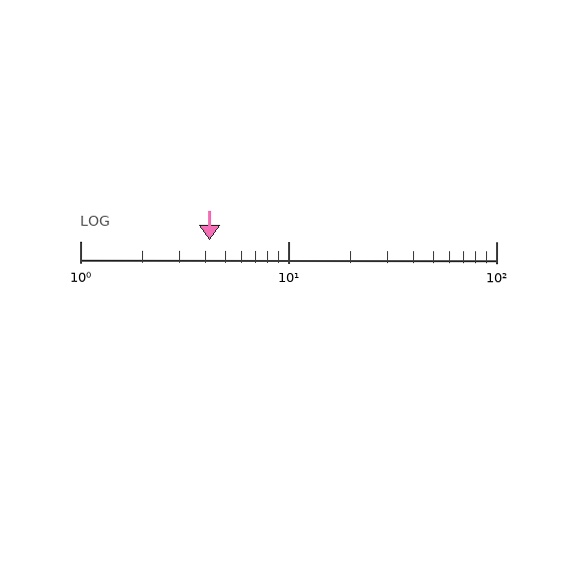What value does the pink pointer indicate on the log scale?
The pointer indicates approximately 4.2.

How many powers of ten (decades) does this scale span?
The scale spans 2 decades, from 1 to 100.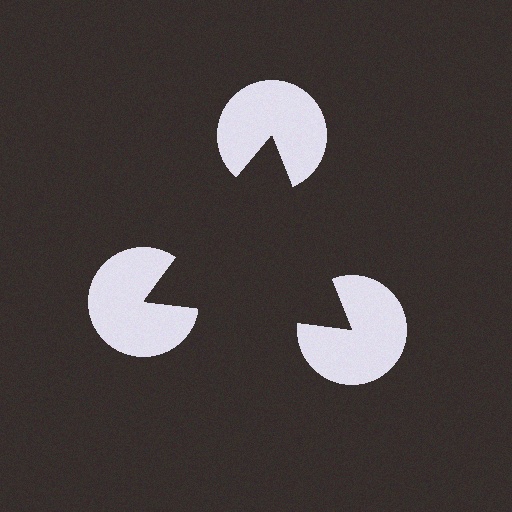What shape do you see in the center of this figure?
An illusory triangle — its edges are inferred from the aligned wedge cuts in the pac-man discs, not physically drawn.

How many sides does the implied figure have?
3 sides.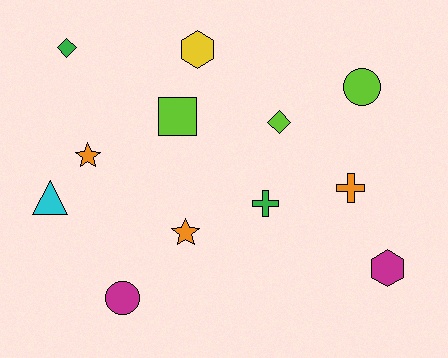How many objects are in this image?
There are 12 objects.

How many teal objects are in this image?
There are no teal objects.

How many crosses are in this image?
There are 2 crosses.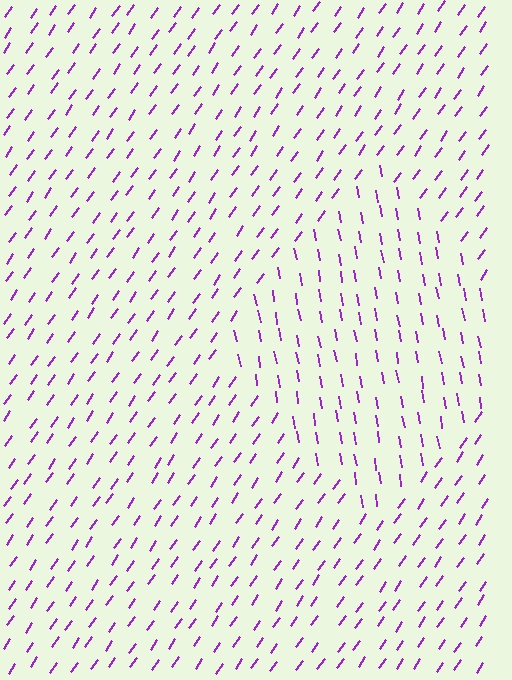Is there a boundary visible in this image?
Yes, there is a texture boundary formed by a change in line orientation.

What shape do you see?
I see a diamond.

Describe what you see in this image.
The image is filled with small purple line segments. A diamond region in the image has lines oriented differently from the surrounding lines, creating a visible texture boundary.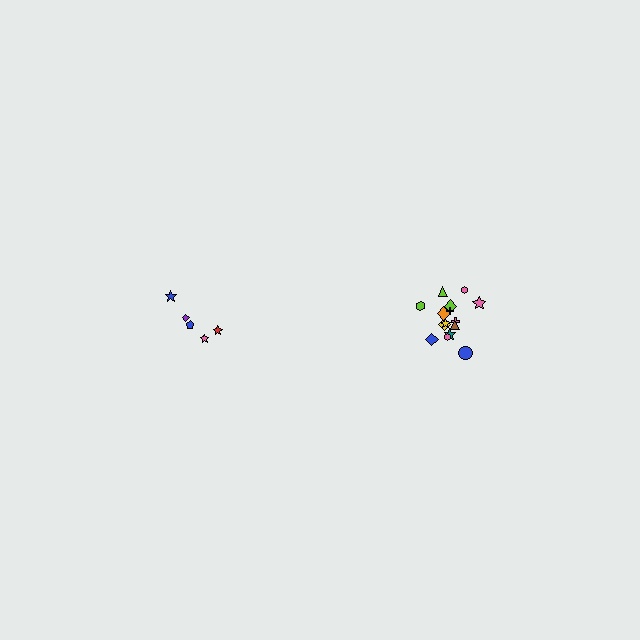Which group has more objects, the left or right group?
The right group.